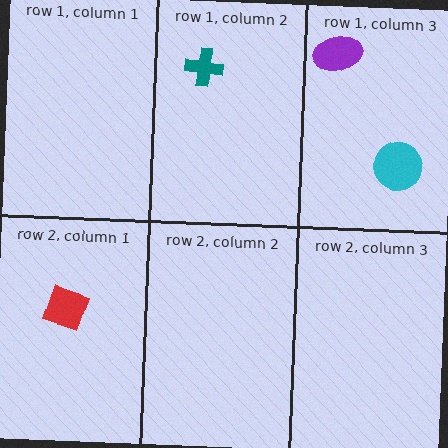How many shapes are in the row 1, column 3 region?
2.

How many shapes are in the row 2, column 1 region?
1.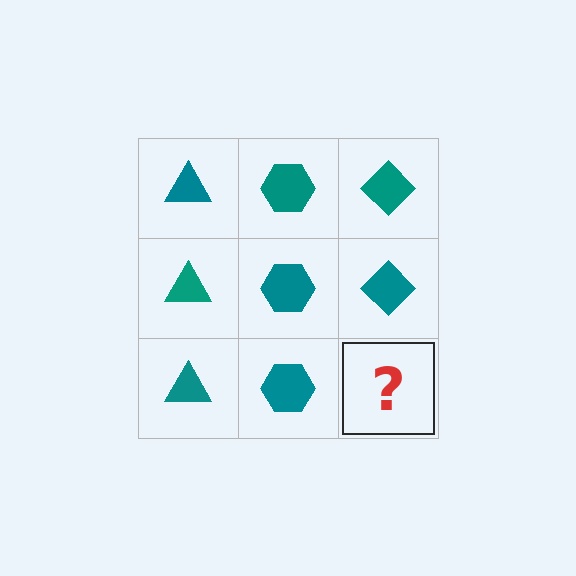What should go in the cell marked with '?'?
The missing cell should contain a teal diamond.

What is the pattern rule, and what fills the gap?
The rule is that each column has a consistent shape. The gap should be filled with a teal diamond.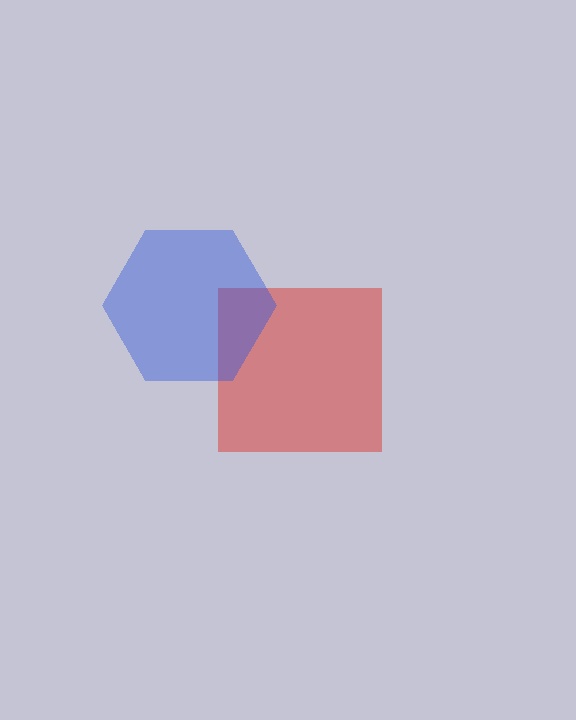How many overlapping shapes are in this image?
There are 2 overlapping shapes in the image.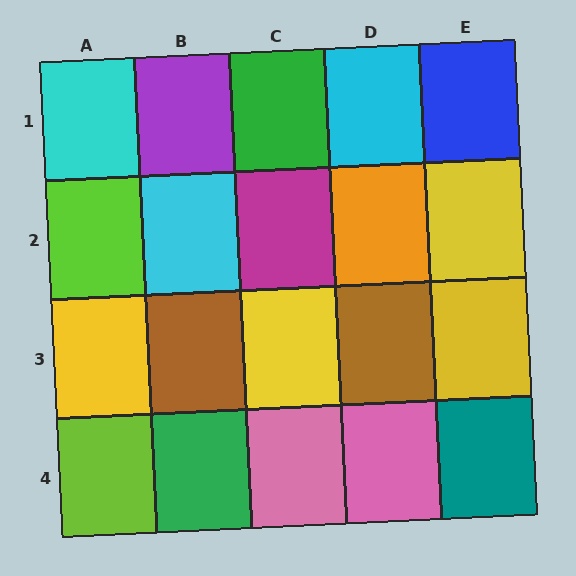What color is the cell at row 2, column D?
Orange.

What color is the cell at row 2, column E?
Yellow.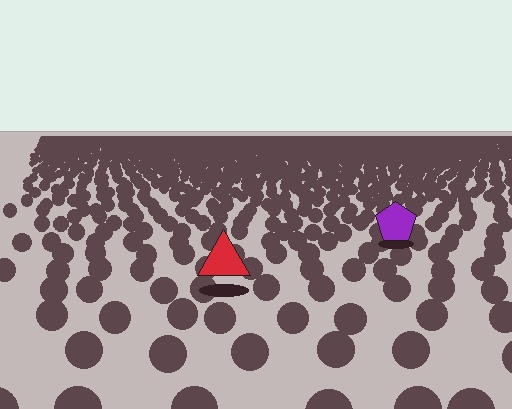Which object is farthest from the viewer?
The purple pentagon is farthest from the viewer. It appears smaller and the ground texture around it is denser.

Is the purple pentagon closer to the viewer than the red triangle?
No. The red triangle is closer — you can tell from the texture gradient: the ground texture is coarser near it.